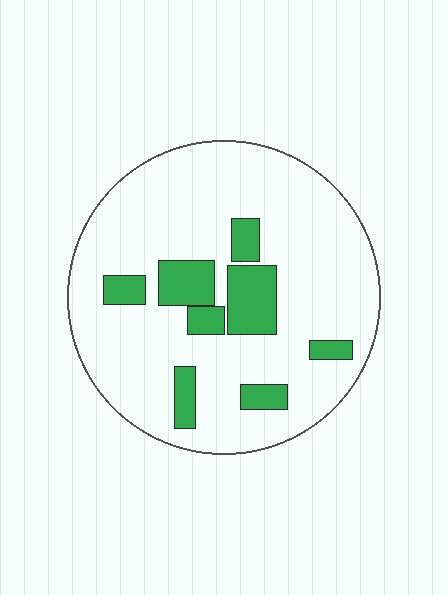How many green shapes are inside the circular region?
8.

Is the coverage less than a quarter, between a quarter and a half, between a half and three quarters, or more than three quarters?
Less than a quarter.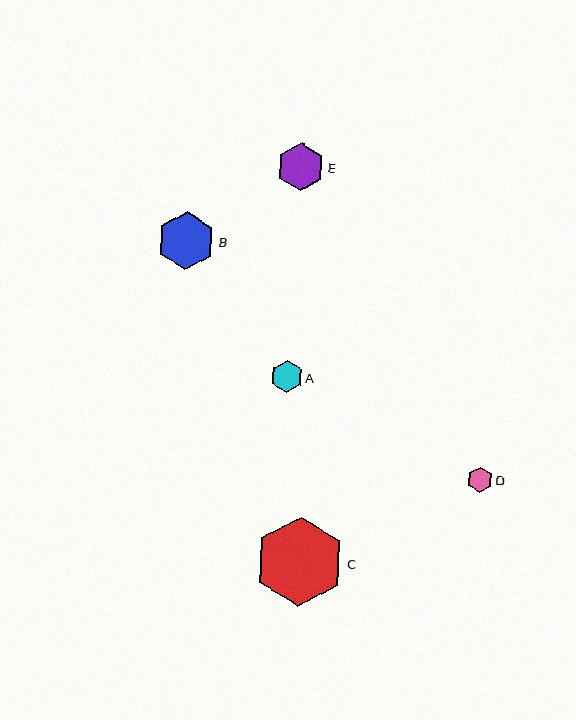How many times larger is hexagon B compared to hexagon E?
Hexagon B is approximately 1.2 times the size of hexagon E.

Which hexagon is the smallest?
Hexagon D is the smallest with a size of approximately 25 pixels.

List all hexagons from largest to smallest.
From largest to smallest: C, B, E, A, D.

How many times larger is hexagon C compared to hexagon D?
Hexagon C is approximately 3.5 times the size of hexagon D.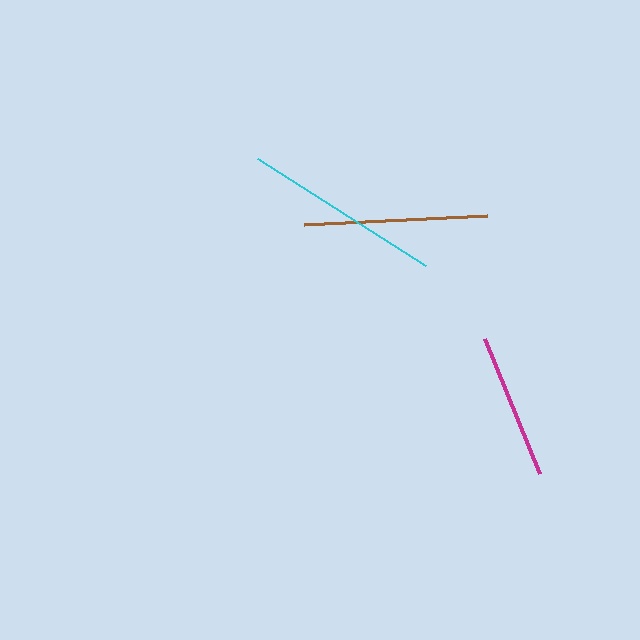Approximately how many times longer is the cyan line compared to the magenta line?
The cyan line is approximately 1.4 times the length of the magenta line.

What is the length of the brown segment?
The brown segment is approximately 183 pixels long.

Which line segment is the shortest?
The magenta line is the shortest at approximately 145 pixels.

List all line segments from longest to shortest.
From longest to shortest: cyan, brown, magenta.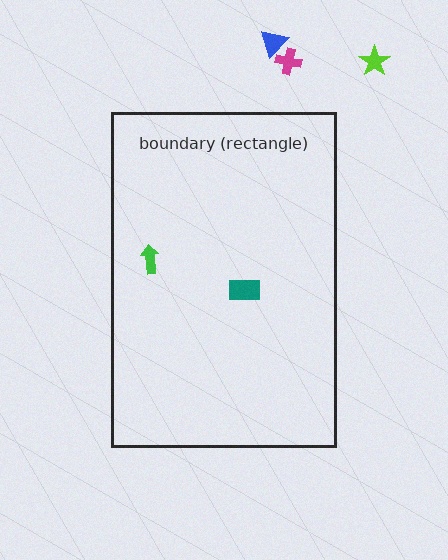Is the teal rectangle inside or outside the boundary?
Inside.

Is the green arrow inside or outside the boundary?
Inside.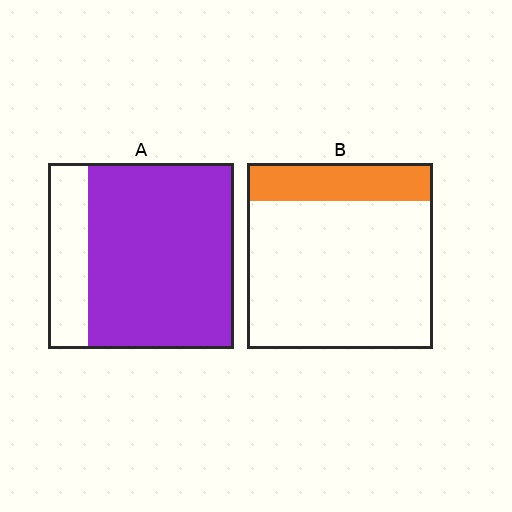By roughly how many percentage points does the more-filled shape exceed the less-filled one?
By roughly 60 percentage points (A over B).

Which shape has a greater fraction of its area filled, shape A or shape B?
Shape A.